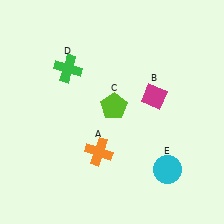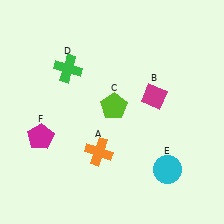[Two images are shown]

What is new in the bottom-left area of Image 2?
A magenta pentagon (F) was added in the bottom-left area of Image 2.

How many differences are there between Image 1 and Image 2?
There is 1 difference between the two images.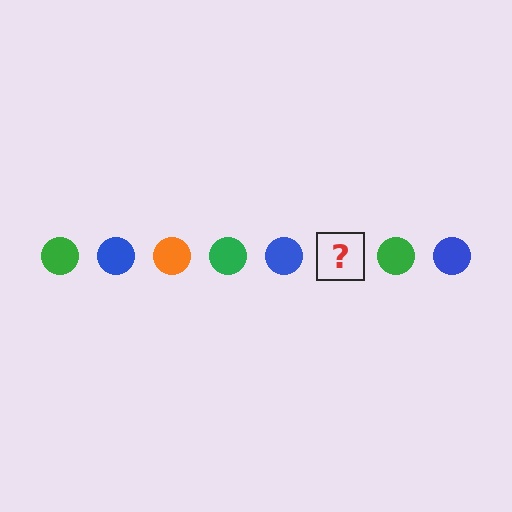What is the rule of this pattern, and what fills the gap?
The rule is that the pattern cycles through green, blue, orange circles. The gap should be filled with an orange circle.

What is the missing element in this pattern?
The missing element is an orange circle.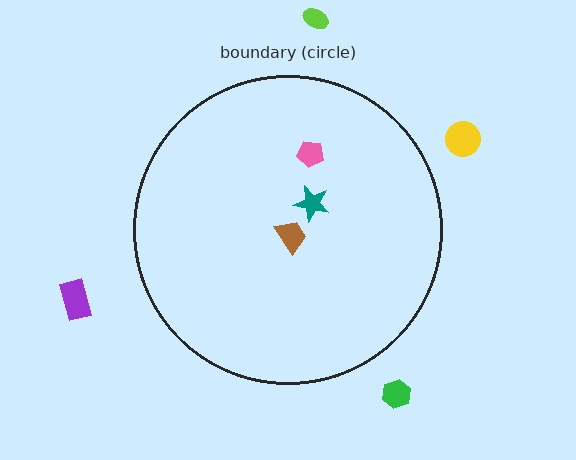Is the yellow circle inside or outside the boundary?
Outside.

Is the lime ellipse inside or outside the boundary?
Outside.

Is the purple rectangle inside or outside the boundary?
Outside.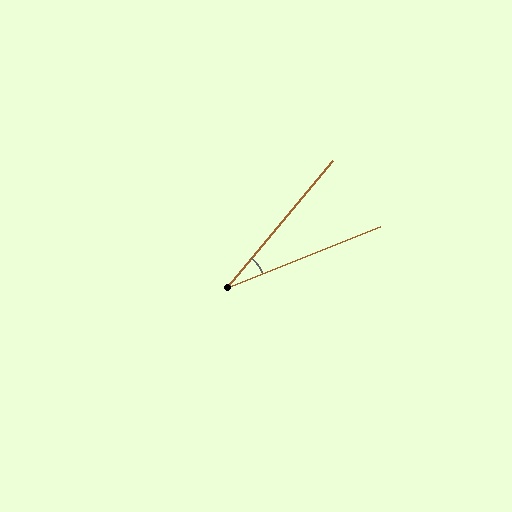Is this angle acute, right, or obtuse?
It is acute.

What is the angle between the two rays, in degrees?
Approximately 28 degrees.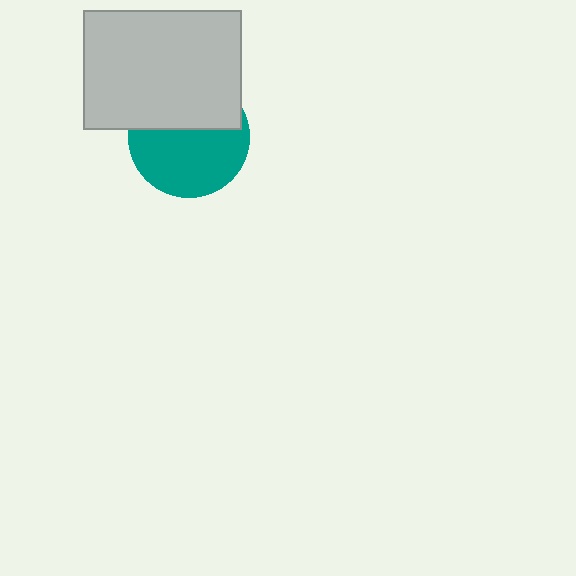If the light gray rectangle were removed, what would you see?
You would see the complete teal circle.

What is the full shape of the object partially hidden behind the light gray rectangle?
The partially hidden object is a teal circle.